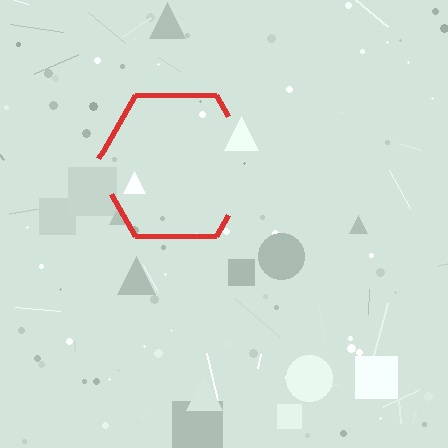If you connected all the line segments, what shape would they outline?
They would outline a hexagon.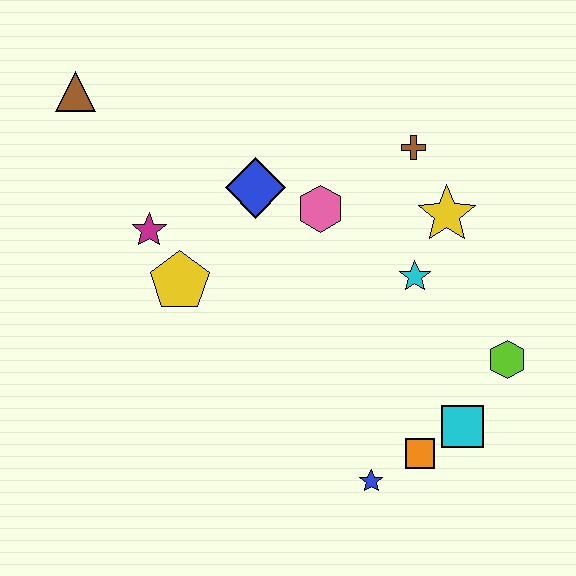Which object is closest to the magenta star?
The yellow pentagon is closest to the magenta star.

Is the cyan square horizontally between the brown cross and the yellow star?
No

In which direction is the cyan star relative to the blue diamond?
The cyan star is to the right of the blue diamond.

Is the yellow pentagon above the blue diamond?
No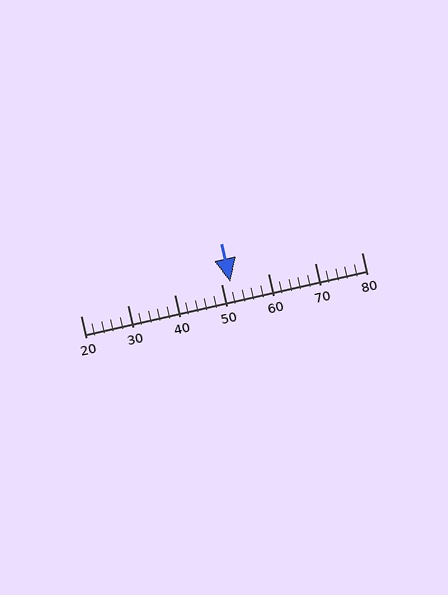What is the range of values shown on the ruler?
The ruler shows values from 20 to 80.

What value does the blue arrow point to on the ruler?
The blue arrow points to approximately 52.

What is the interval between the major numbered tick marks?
The major tick marks are spaced 10 units apart.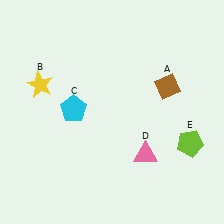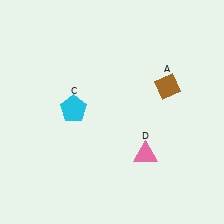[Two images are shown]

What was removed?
The lime pentagon (E), the yellow star (B) were removed in Image 2.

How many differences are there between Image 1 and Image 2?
There are 2 differences between the two images.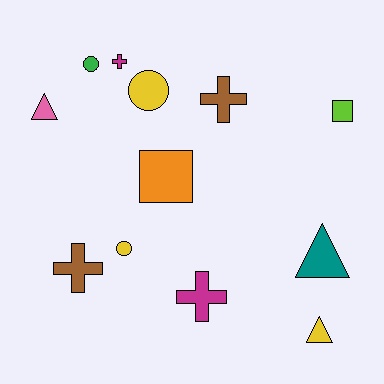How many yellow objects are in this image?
There are 3 yellow objects.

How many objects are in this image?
There are 12 objects.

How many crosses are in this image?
There are 4 crosses.